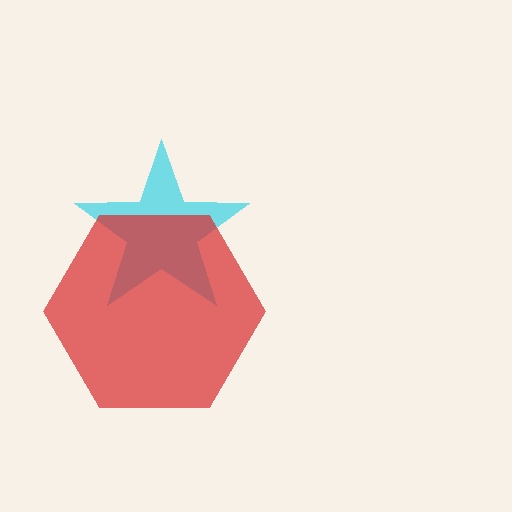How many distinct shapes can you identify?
There are 2 distinct shapes: a cyan star, a red hexagon.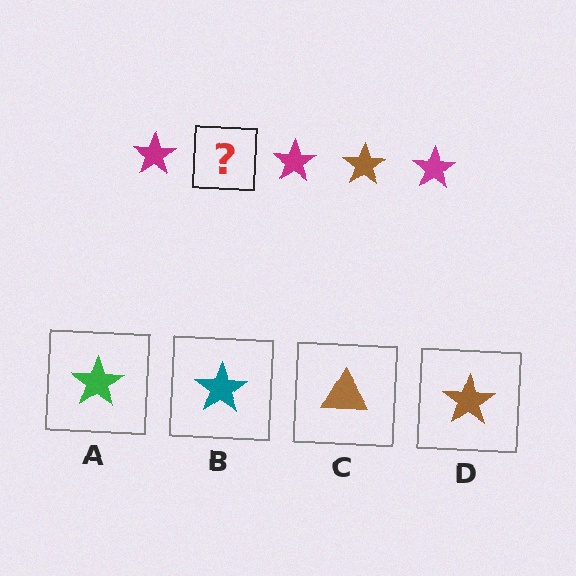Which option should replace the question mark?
Option D.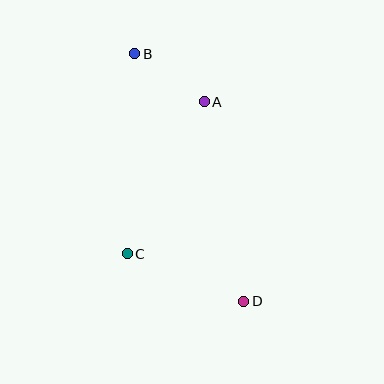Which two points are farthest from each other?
Points B and D are farthest from each other.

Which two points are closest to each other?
Points A and B are closest to each other.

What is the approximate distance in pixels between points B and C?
The distance between B and C is approximately 200 pixels.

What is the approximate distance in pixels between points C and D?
The distance between C and D is approximately 126 pixels.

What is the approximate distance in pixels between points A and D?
The distance between A and D is approximately 203 pixels.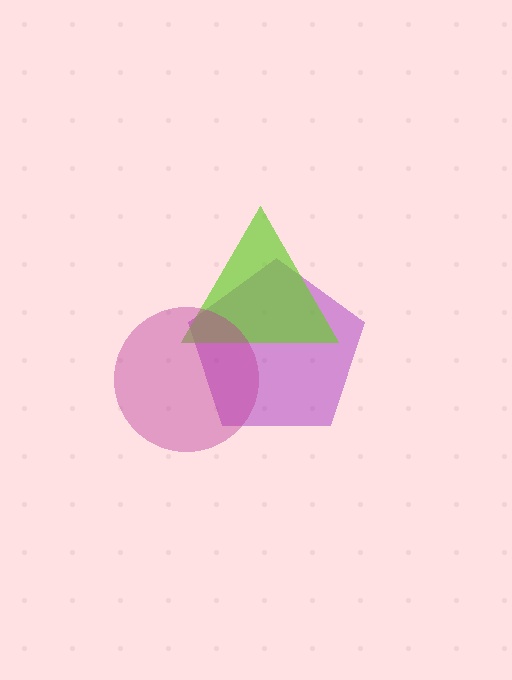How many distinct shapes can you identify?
There are 3 distinct shapes: a purple pentagon, a lime triangle, a magenta circle.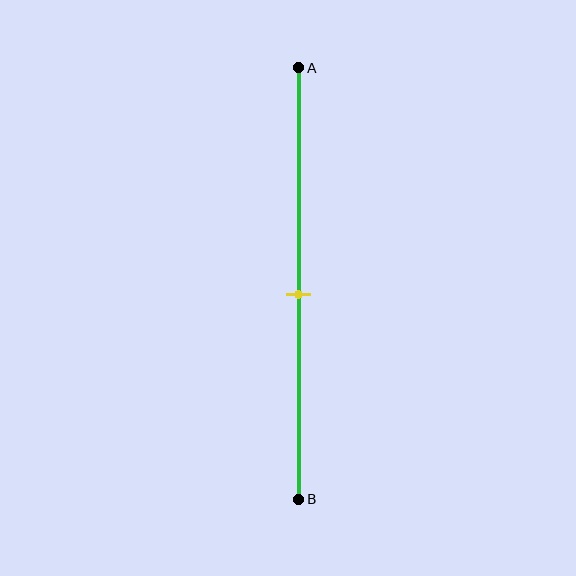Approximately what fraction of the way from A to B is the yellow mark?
The yellow mark is approximately 55% of the way from A to B.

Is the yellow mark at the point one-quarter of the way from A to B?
No, the mark is at about 55% from A, not at the 25% one-quarter point.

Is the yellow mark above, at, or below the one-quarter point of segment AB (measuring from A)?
The yellow mark is below the one-quarter point of segment AB.